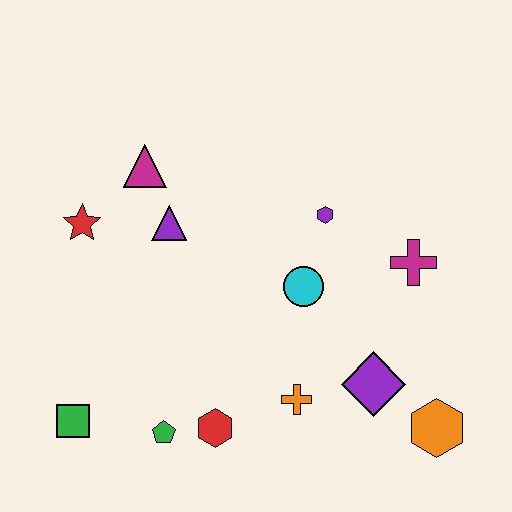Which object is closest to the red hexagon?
The green pentagon is closest to the red hexagon.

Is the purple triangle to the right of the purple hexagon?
No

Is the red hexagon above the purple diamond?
No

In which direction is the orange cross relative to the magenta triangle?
The orange cross is below the magenta triangle.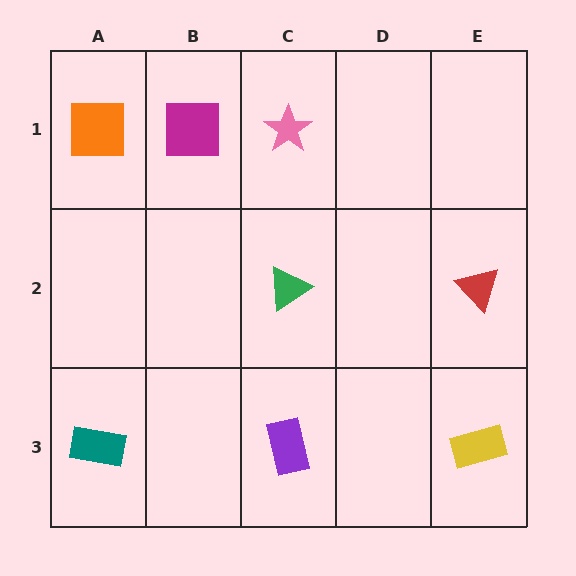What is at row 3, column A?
A teal rectangle.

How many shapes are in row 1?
3 shapes.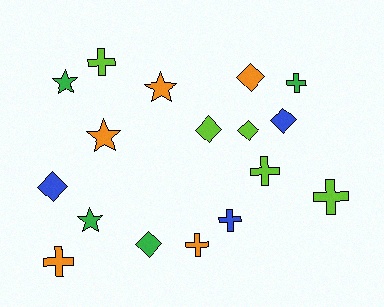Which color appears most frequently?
Orange, with 5 objects.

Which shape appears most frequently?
Cross, with 7 objects.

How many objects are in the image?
There are 17 objects.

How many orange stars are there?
There are 2 orange stars.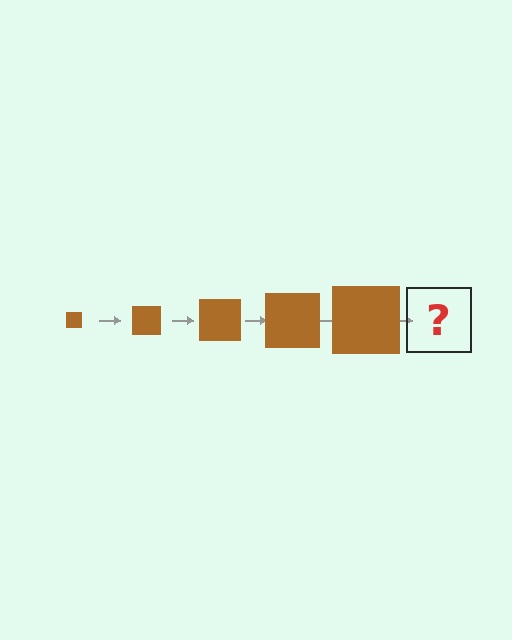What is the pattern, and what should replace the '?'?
The pattern is that the square gets progressively larger each step. The '?' should be a brown square, larger than the previous one.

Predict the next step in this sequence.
The next step is a brown square, larger than the previous one.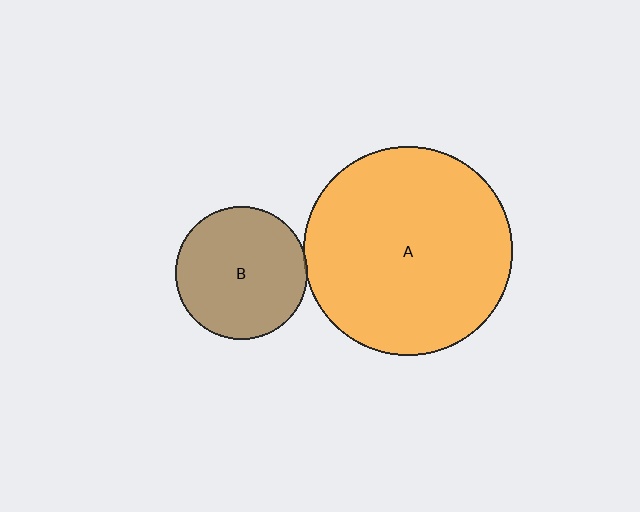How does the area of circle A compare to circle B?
Approximately 2.5 times.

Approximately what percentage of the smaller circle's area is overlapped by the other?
Approximately 5%.